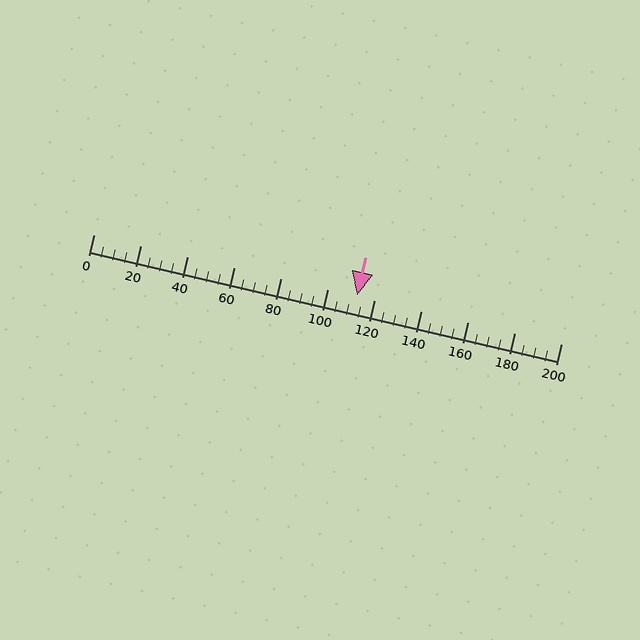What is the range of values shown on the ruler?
The ruler shows values from 0 to 200.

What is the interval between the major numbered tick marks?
The major tick marks are spaced 20 units apart.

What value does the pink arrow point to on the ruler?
The pink arrow points to approximately 113.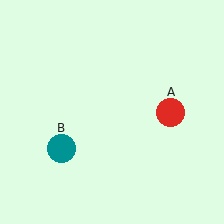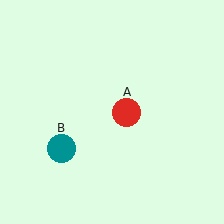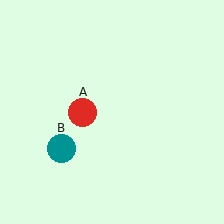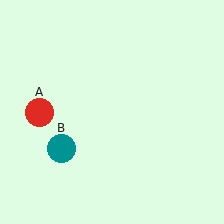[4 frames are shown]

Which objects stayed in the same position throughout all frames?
Teal circle (object B) remained stationary.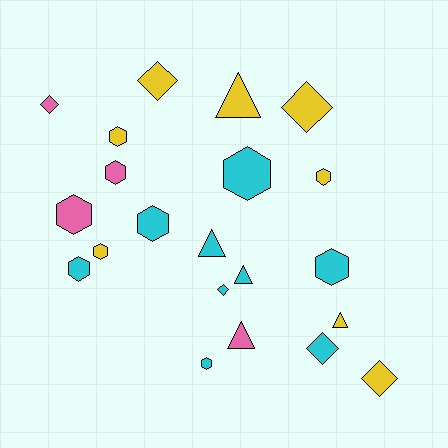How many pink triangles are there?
There is 1 pink triangle.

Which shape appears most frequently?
Hexagon, with 10 objects.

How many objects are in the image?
There are 21 objects.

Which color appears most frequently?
Cyan, with 9 objects.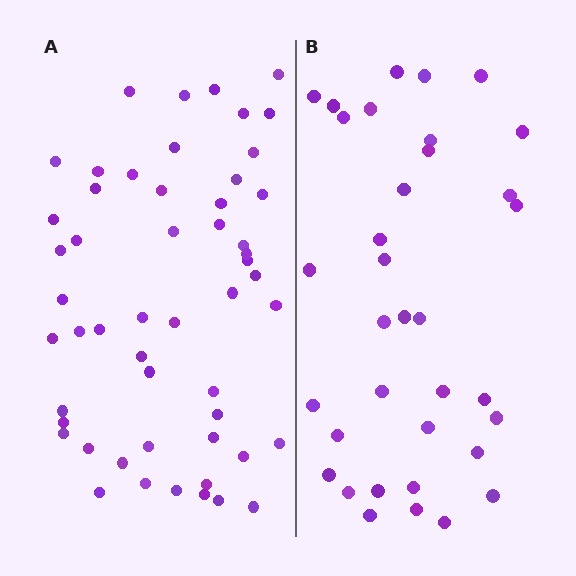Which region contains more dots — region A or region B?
Region A (the left region) has more dots.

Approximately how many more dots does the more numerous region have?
Region A has approximately 20 more dots than region B.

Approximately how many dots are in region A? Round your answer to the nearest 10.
About 50 dots. (The exact count is 53, which rounds to 50.)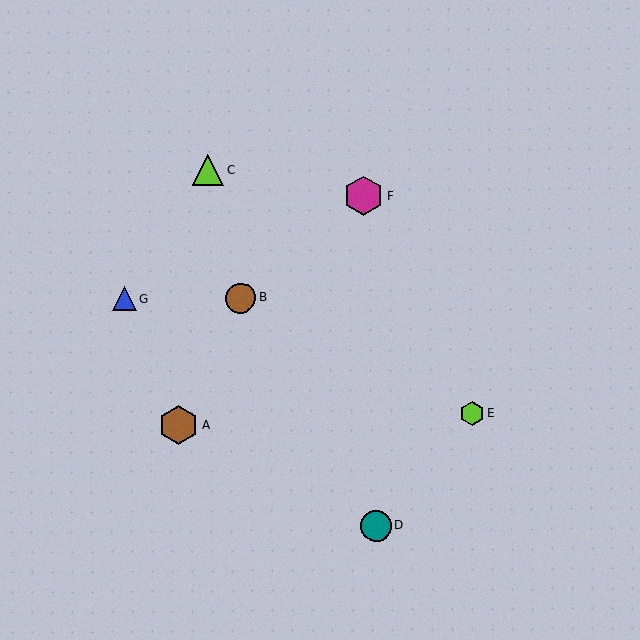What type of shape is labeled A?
Shape A is a brown hexagon.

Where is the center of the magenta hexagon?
The center of the magenta hexagon is at (364, 196).